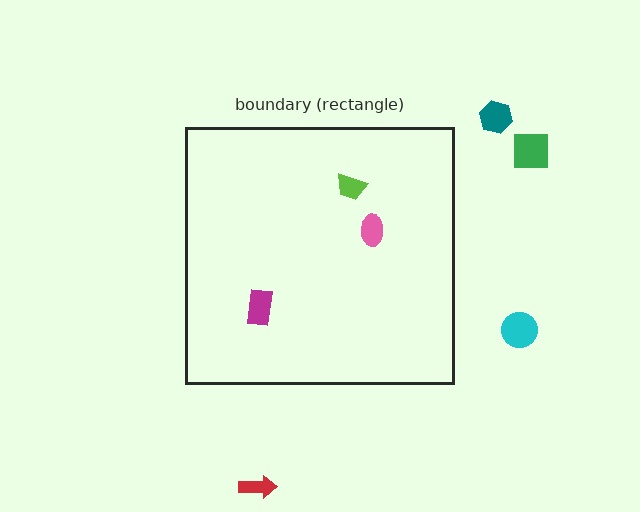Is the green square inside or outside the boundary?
Outside.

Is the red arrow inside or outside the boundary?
Outside.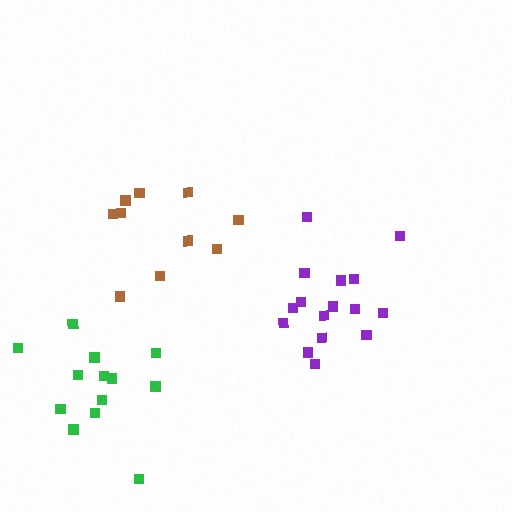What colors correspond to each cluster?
The clusters are colored: brown, purple, green.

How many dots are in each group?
Group 1: 10 dots, Group 2: 16 dots, Group 3: 13 dots (39 total).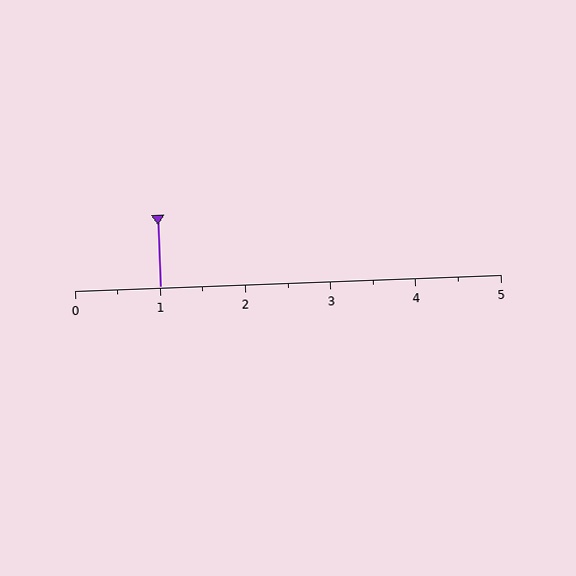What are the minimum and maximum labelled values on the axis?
The axis runs from 0 to 5.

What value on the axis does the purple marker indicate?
The marker indicates approximately 1.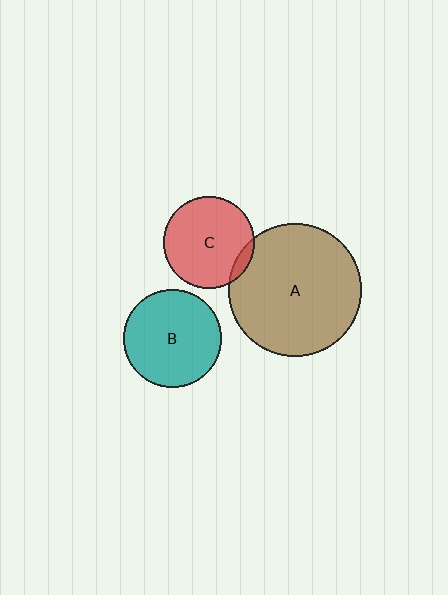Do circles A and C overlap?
Yes.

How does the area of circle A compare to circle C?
Approximately 2.1 times.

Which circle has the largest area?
Circle A (brown).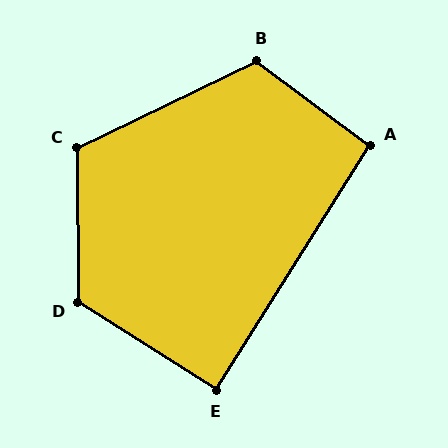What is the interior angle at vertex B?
Approximately 118 degrees (obtuse).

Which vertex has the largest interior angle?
D, at approximately 123 degrees.